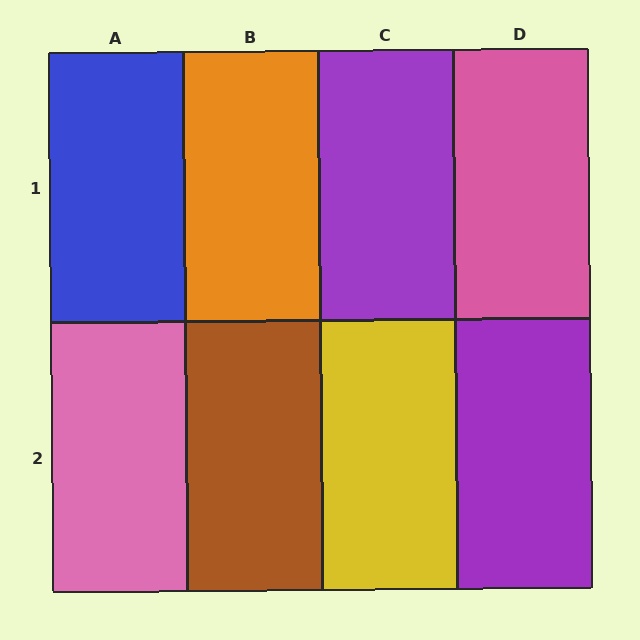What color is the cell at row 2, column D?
Purple.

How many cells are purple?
2 cells are purple.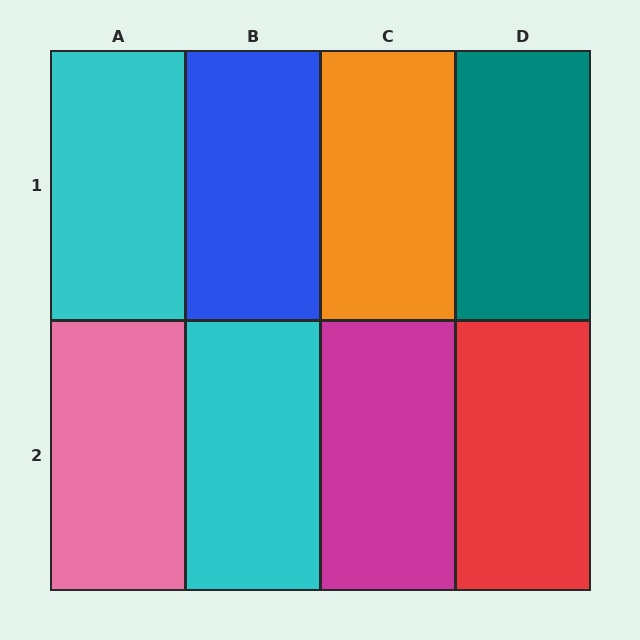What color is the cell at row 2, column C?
Magenta.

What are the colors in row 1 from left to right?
Cyan, blue, orange, teal.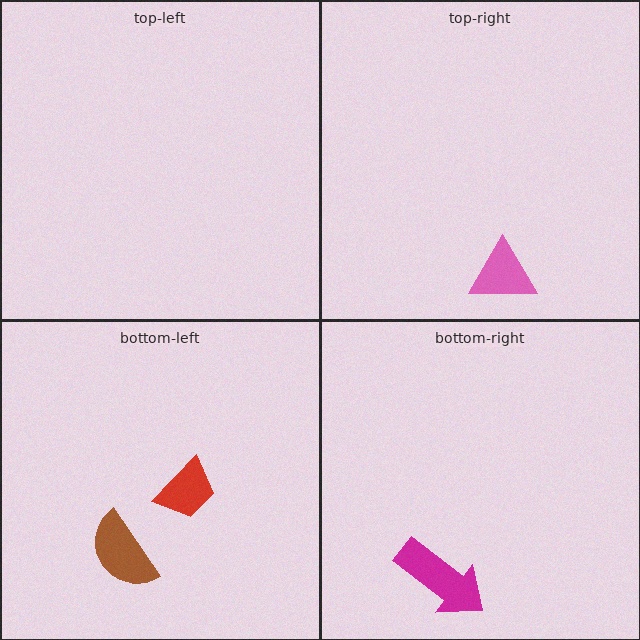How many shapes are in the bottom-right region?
1.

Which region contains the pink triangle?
The top-right region.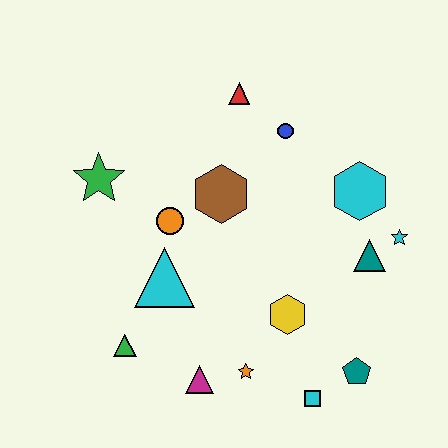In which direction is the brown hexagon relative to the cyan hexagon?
The brown hexagon is to the left of the cyan hexagon.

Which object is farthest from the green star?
The teal pentagon is farthest from the green star.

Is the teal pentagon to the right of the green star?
Yes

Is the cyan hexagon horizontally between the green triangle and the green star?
No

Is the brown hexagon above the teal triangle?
Yes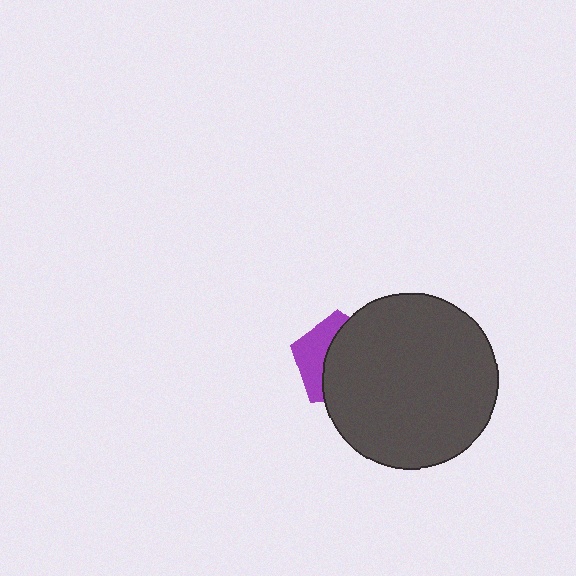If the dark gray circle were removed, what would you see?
You would see the complete purple pentagon.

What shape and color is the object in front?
The object in front is a dark gray circle.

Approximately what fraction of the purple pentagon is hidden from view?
Roughly 64% of the purple pentagon is hidden behind the dark gray circle.